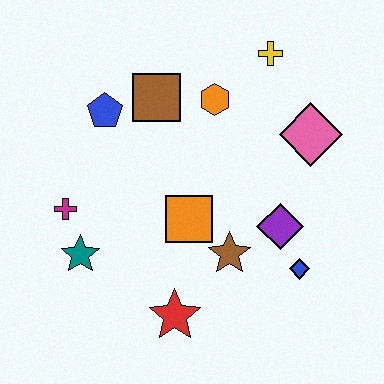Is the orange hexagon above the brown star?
Yes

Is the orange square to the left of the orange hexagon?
Yes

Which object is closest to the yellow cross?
The orange hexagon is closest to the yellow cross.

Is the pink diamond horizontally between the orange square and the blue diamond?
No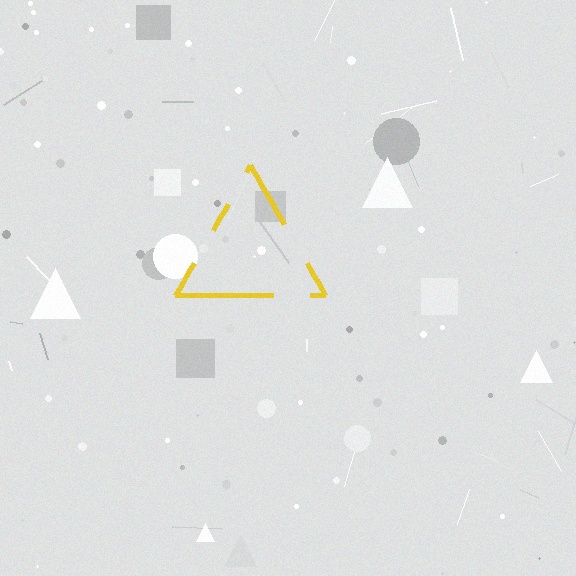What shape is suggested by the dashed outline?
The dashed outline suggests a triangle.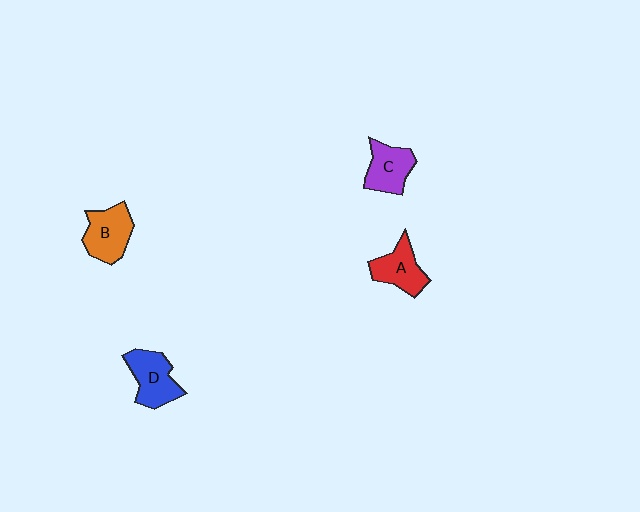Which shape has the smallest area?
Shape A (red).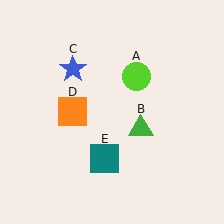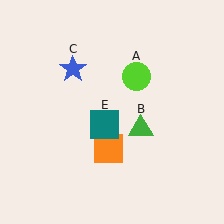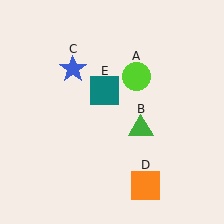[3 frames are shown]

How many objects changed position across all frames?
2 objects changed position: orange square (object D), teal square (object E).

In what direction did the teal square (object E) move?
The teal square (object E) moved up.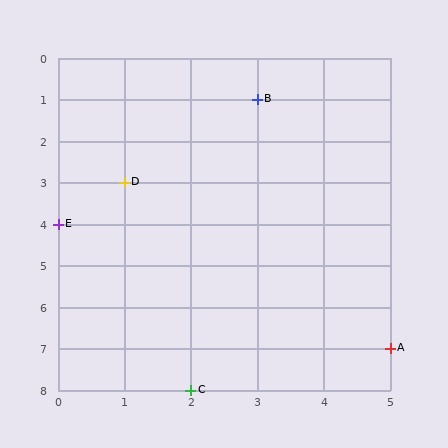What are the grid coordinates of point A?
Point A is at grid coordinates (5, 7).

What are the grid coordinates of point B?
Point B is at grid coordinates (3, 1).